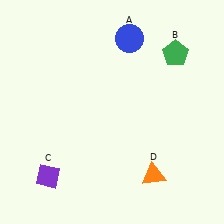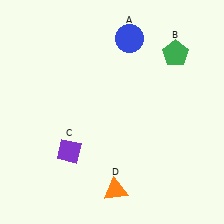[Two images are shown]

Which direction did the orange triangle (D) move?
The orange triangle (D) moved left.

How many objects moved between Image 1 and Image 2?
2 objects moved between the two images.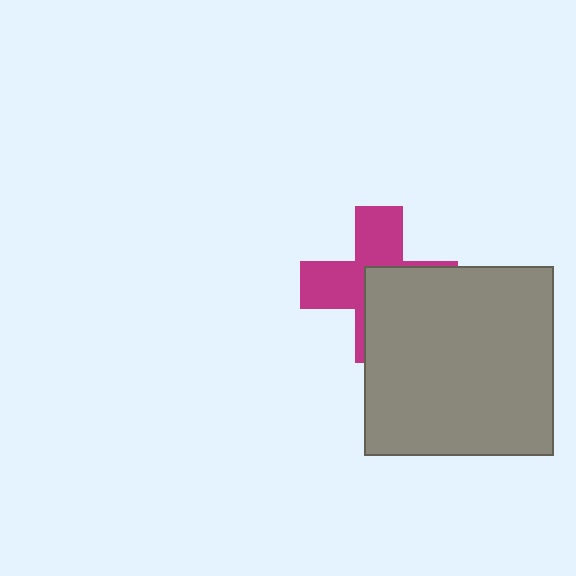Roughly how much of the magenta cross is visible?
About half of it is visible (roughly 51%).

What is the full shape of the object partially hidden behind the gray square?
The partially hidden object is a magenta cross.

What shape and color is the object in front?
The object in front is a gray square.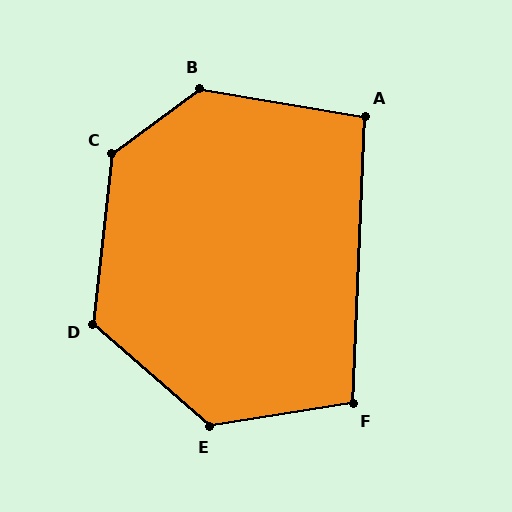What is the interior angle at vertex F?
Approximately 101 degrees (obtuse).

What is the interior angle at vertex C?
Approximately 133 degrees (obtuse).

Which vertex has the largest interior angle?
B, at approximately 134 degrees.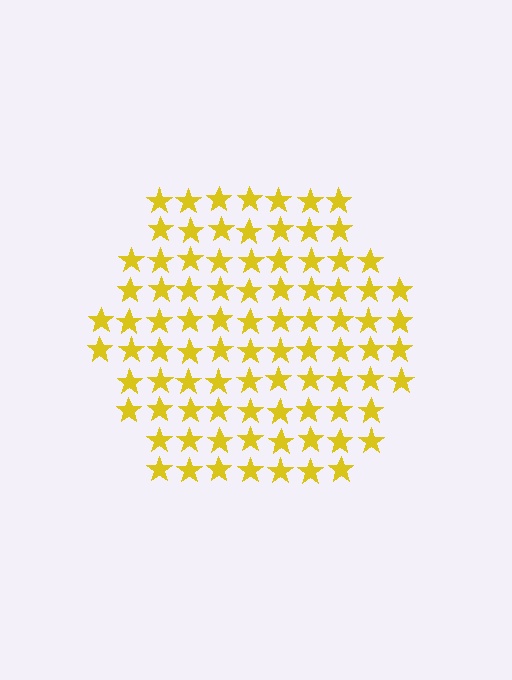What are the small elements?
The small elements are stars.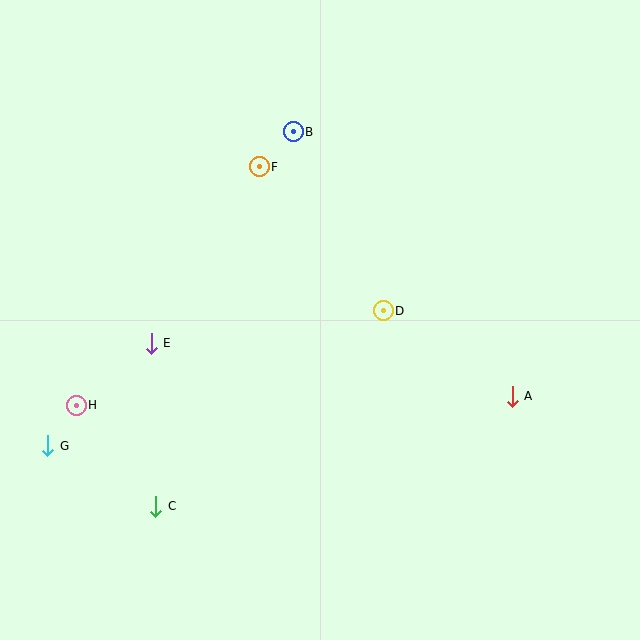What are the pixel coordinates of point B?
Point B is at (293, 132).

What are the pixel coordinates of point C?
Point C is at (156, 506).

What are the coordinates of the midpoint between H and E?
The midpoint between H and E is at (114, 374).